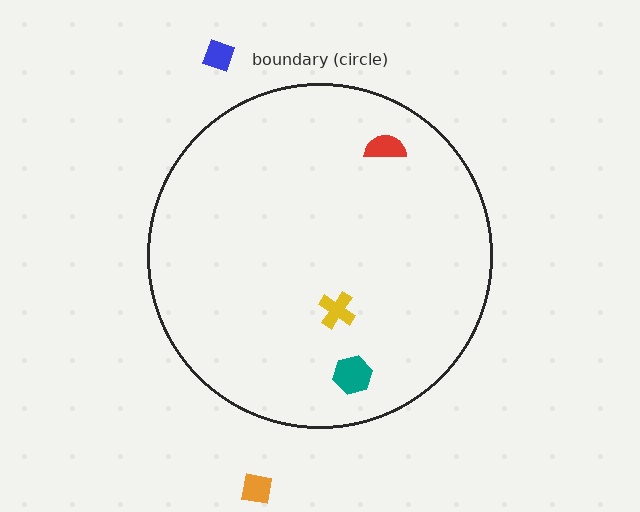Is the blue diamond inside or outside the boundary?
Outside.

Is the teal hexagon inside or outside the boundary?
Inside.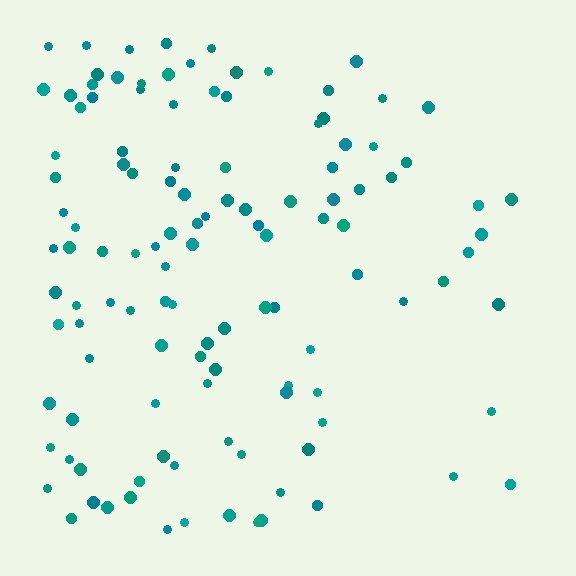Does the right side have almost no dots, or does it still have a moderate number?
Still a moderate number, just noticeably fewer than the left.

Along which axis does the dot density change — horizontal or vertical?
Horizontal.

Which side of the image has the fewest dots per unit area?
The right.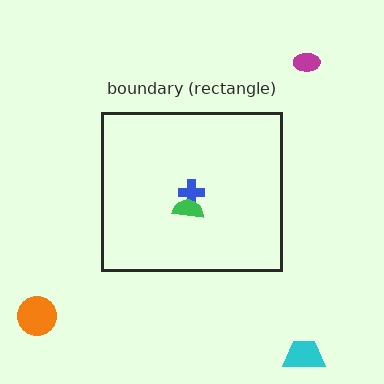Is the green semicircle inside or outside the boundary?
Inside.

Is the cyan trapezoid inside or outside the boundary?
Outside.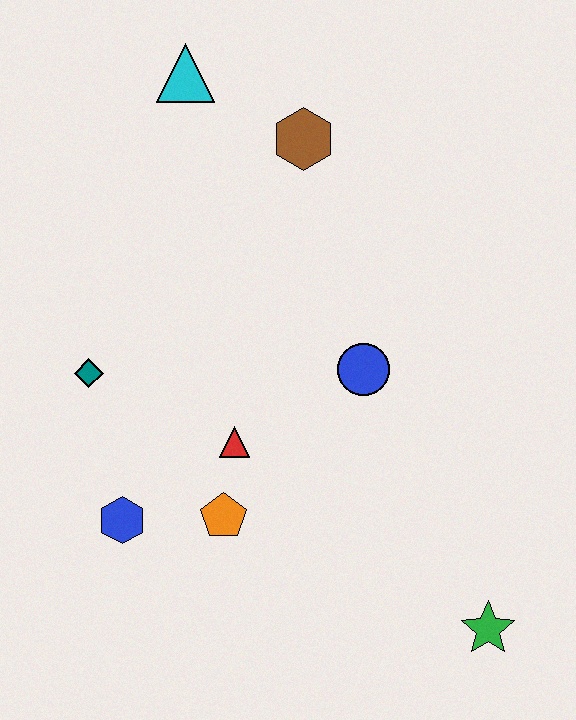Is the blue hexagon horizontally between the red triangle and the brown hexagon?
No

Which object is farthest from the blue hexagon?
The cyan triangle is farthest from the blue hexagon.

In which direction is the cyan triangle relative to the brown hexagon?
The cyan triangle is to the left of the brown hexagon.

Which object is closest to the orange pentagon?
The red triangle is closest to the orange pentagon.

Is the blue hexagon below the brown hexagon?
Yes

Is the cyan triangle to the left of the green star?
Yes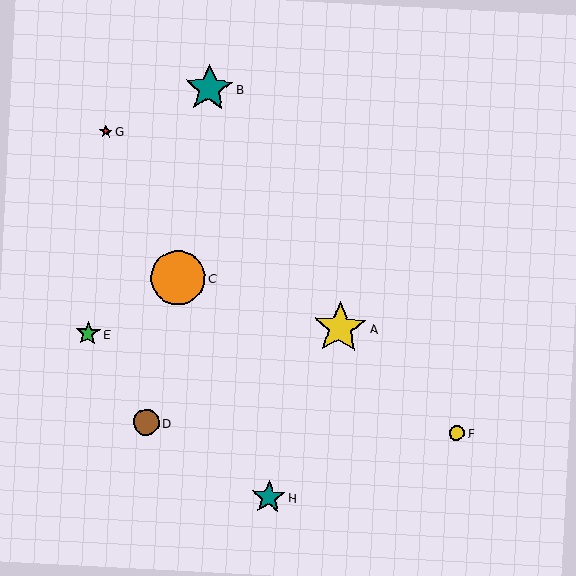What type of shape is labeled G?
Shape G is a red star.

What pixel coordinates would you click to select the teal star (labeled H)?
Click at (269, 497) to select the teal star H.